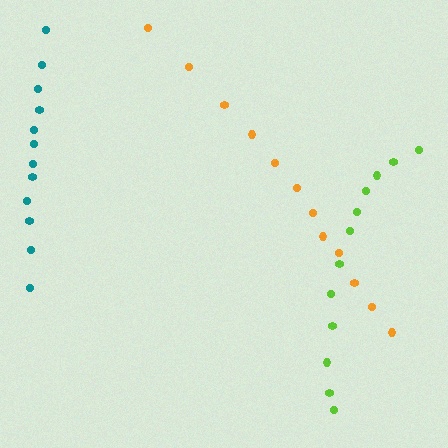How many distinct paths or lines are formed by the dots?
There are 3 distinct paths.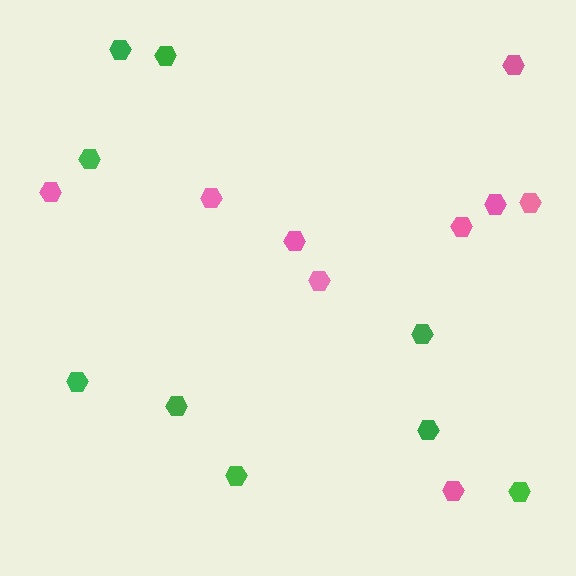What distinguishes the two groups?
There are 2 groups: one group of pink hexagons (9) and one group of green hexagons (9).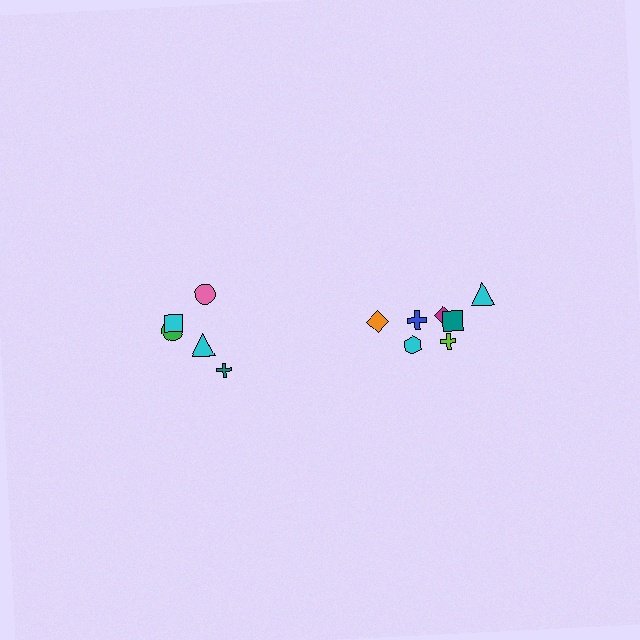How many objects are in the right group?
There are 7 objects.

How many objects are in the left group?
There are 5 objects.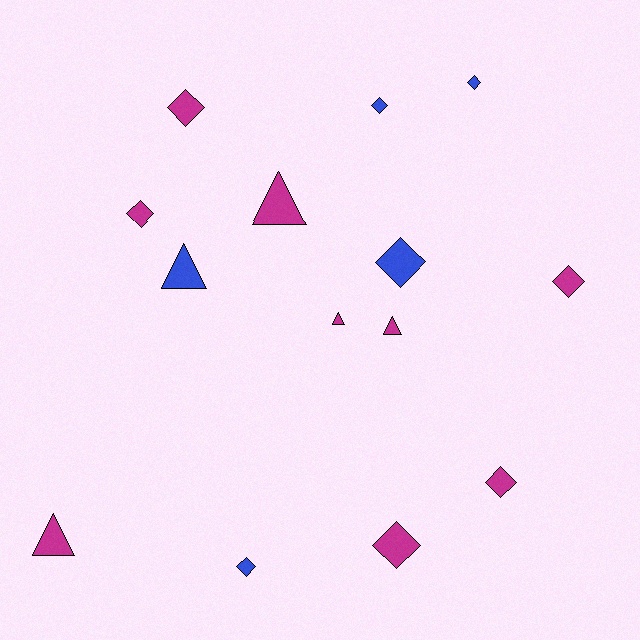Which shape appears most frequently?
Diamond, with 9 objects.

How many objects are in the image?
There are 14 objects.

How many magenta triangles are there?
There are 4 magenta triangles.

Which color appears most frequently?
Magenta, with 9 objects.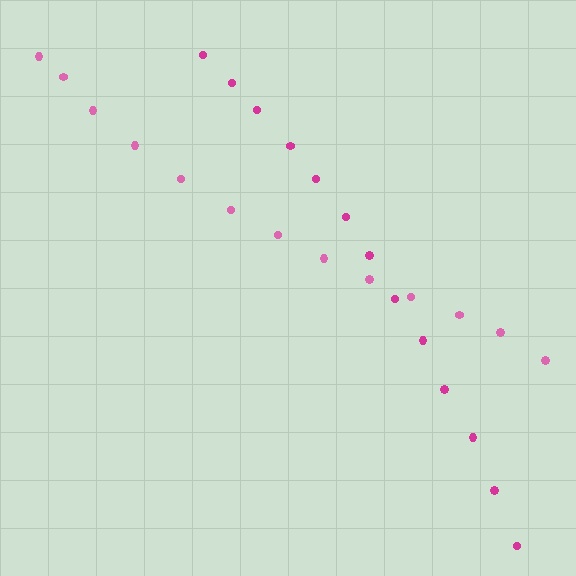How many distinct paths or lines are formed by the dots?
There are 2 distinct paths.